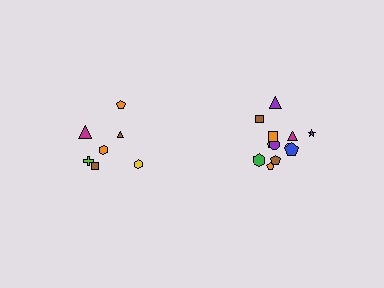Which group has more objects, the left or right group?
The right group.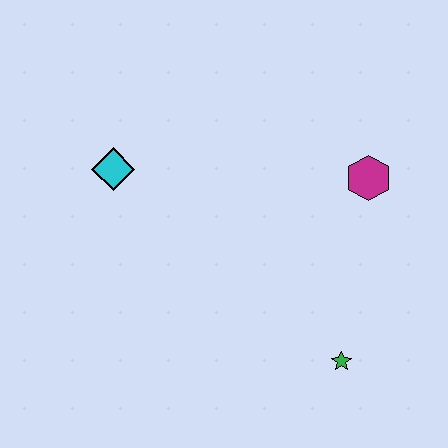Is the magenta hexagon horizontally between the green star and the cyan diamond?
No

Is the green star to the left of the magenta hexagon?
Yes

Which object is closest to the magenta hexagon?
The green star is closest to the magenta hexagon.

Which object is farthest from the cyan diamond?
The green star is farthest from the cyan diamond.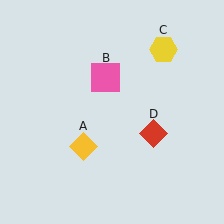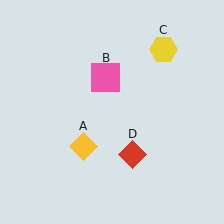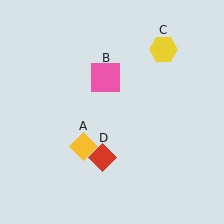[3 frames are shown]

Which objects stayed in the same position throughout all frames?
Yellow diamond (object A) and pink square (object B) and yellow hexagon (object C) remained stationary.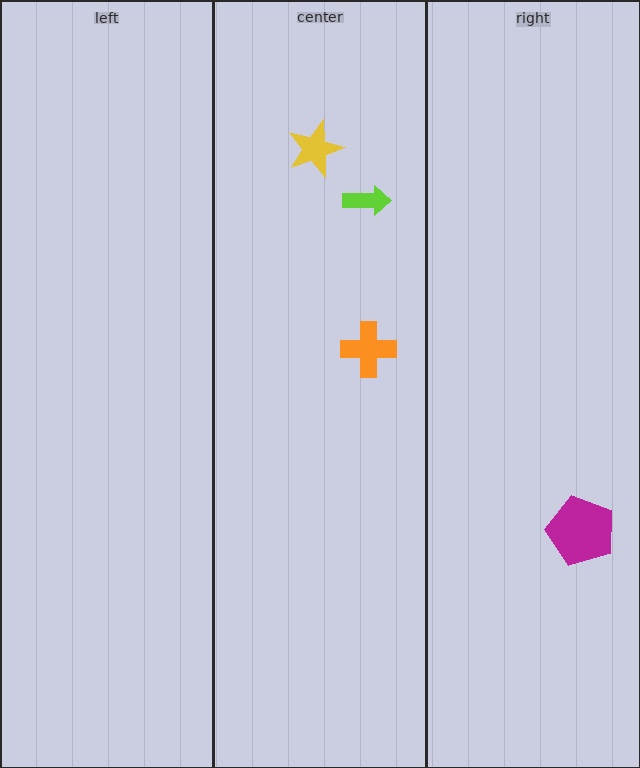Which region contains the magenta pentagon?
The right region.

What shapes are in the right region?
The magenta pentagon.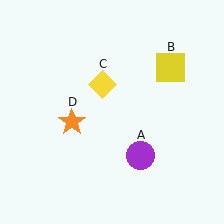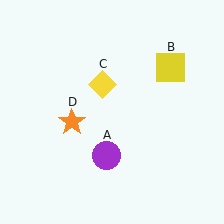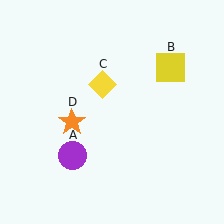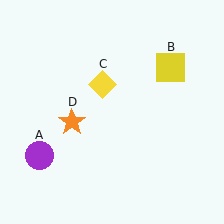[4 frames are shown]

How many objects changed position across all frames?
1 object changed position: purple circle (object A).